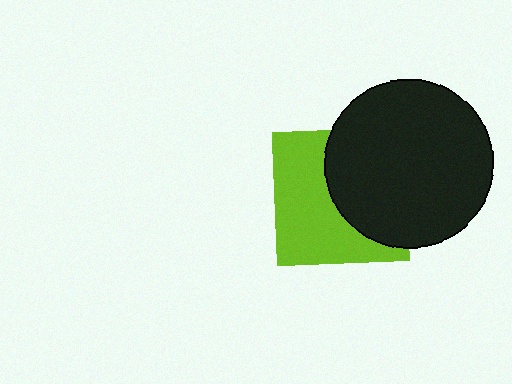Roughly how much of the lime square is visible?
About half of it is visible (roughly 53%).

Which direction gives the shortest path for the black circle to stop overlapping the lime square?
Moving right gives the shortest separation.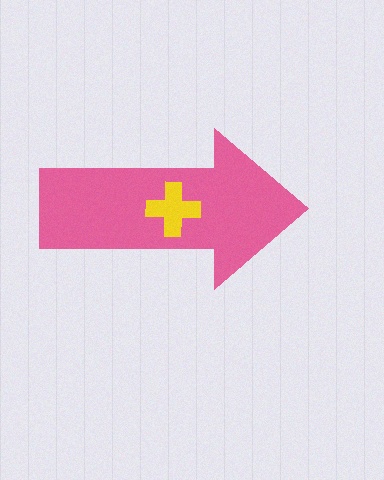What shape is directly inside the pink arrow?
The yellow cross.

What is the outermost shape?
The pink arrow.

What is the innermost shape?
The yellow cross.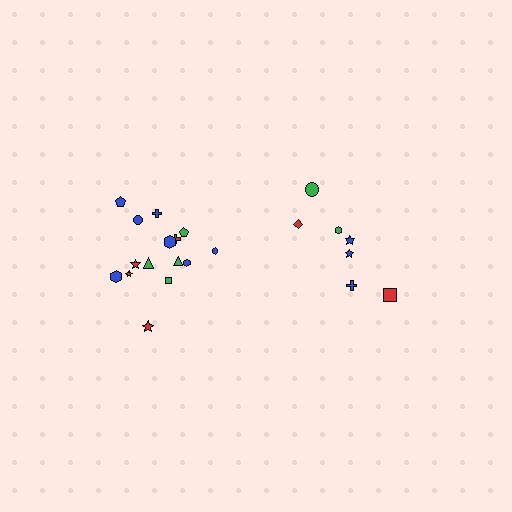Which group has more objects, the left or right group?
The left group.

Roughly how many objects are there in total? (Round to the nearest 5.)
Roughly 20 objects in total.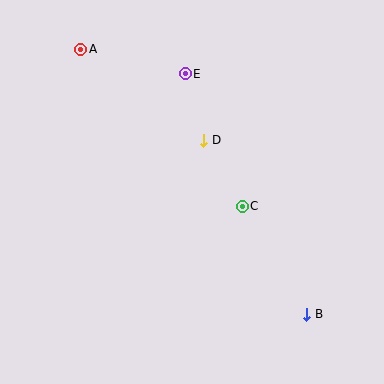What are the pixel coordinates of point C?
Point C is at (242, 206).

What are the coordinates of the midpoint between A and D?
The midpoint between A and D is at (142, 95).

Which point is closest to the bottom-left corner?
Point C is closest to the bottom-left corner.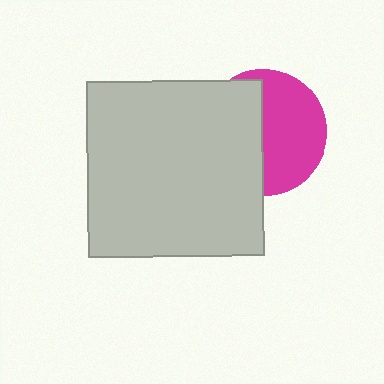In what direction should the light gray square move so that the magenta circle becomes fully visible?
The light gray square should move left. That is the shortest direction to clear the overlap and leave the magenta circle fully visible.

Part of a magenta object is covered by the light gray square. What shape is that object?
It is a circle.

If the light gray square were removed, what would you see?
You would see the complete magenta circle.